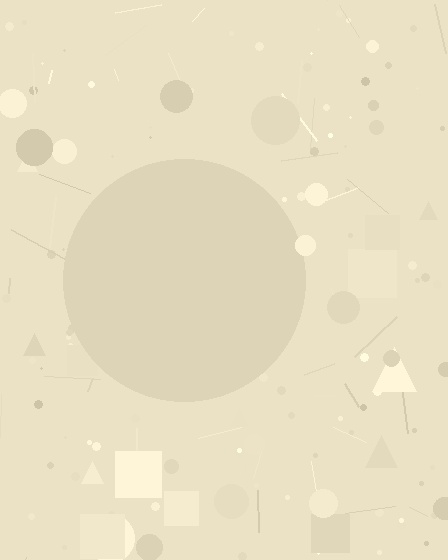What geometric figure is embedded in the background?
A circle is embedded in the background.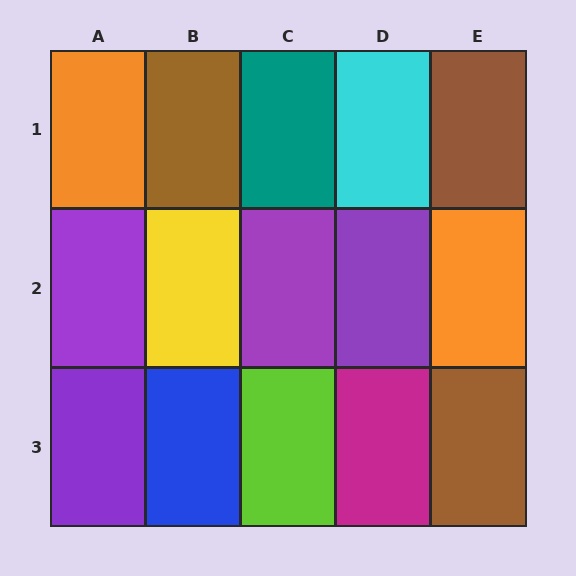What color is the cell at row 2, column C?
Purple.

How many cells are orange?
2 cells are orange.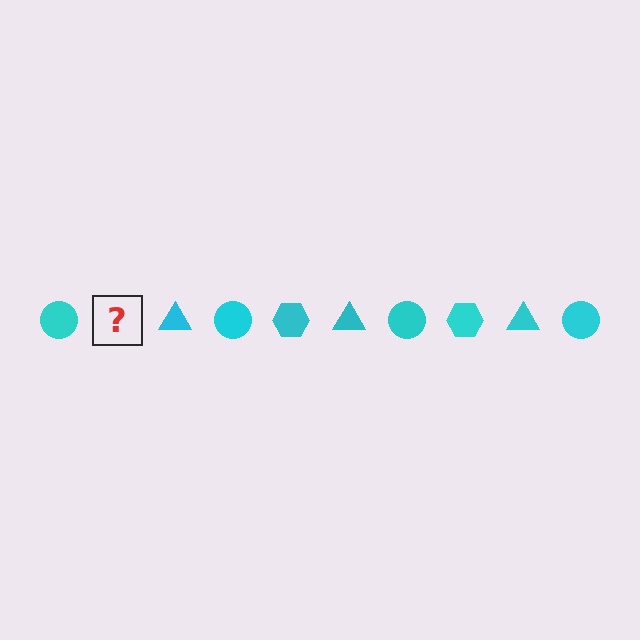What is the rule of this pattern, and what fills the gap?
The rule is that the pattern cycles through circle, hexagon, triangle shapes in cyan. The gap should be filled with a cyan hexagon.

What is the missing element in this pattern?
The missing element is a cyan hexagon.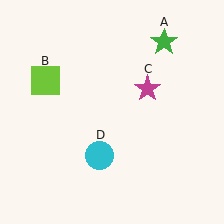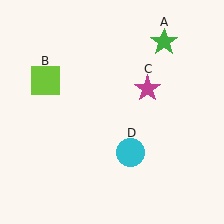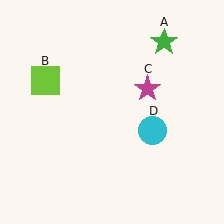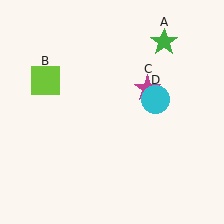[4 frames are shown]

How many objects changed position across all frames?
1 object changed position: cyan circle (object D).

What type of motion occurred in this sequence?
The cyan circle (object D) rotated counterclockwise around the center of the scene.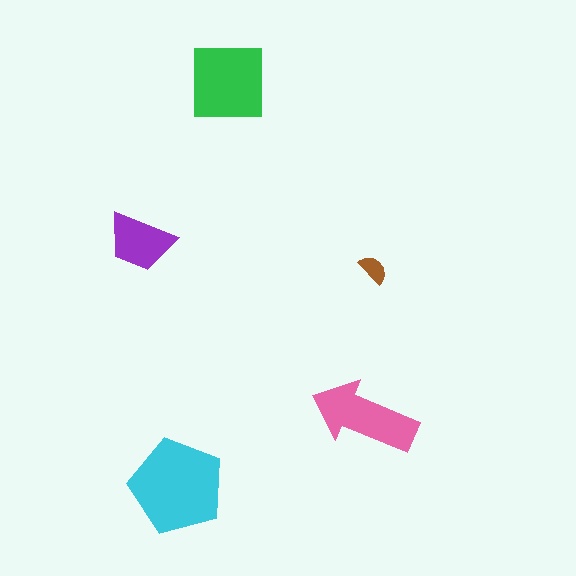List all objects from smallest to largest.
The brown semicircle, the purple trapezoid, the pink arrow, the green square, the cyan pentagon.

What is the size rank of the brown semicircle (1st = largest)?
5th.